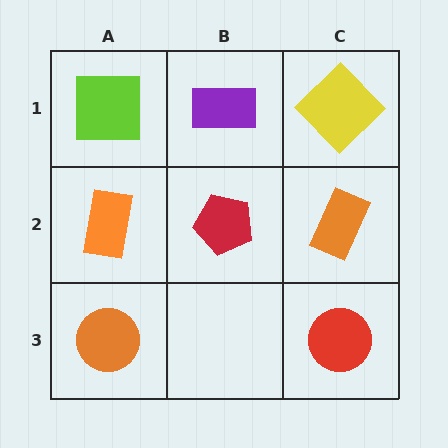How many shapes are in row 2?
3 shapes.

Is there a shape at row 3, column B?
No, that cell is empty.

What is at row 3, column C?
A red circle.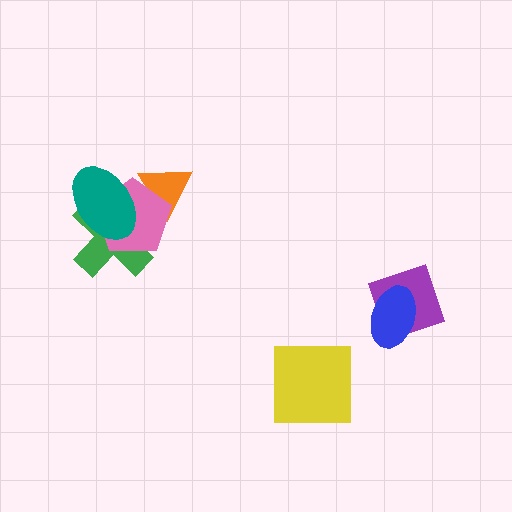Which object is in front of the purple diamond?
The blue ellipse is in front of the purple diamond.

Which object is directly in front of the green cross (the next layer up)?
The pink pentagon is directly in front of the green cross.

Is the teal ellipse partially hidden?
No, no other shape covers it.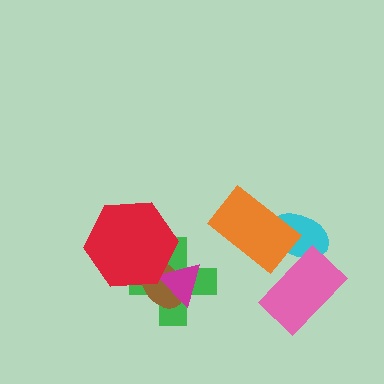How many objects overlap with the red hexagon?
3 objects overlap with the red hexagon.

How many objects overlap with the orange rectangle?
1 object overlaps with the orange rectangle.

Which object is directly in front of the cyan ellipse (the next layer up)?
The orange rectangle is directly in front of the cyan ellipse.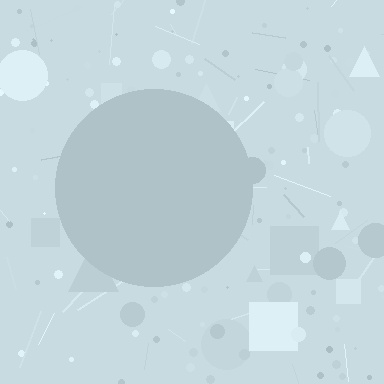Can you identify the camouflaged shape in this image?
The camouflaged shape is a circle.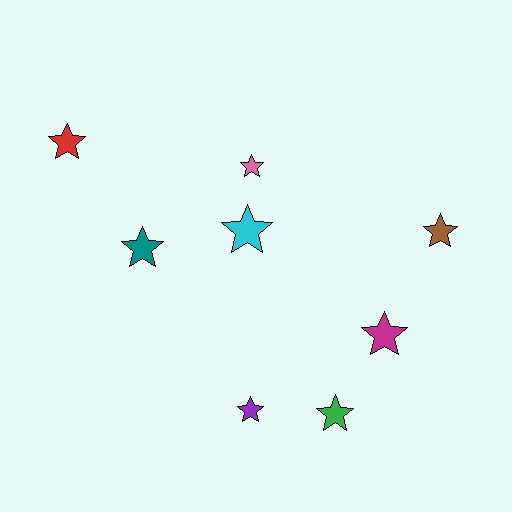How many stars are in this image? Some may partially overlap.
There are 8 stars.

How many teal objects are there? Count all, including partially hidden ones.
There is 1 teal object.